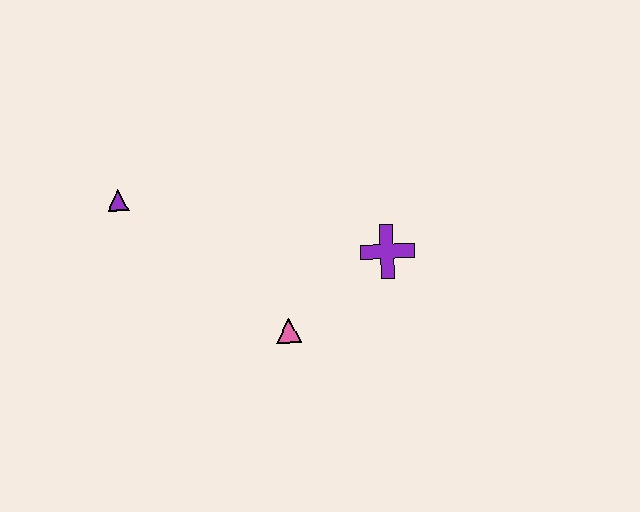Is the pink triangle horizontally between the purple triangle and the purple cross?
Yes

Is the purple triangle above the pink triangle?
Yes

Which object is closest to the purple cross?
The pink triangle is closest to the purple cross.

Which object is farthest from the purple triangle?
The purple cross is farthest from the purple triangle.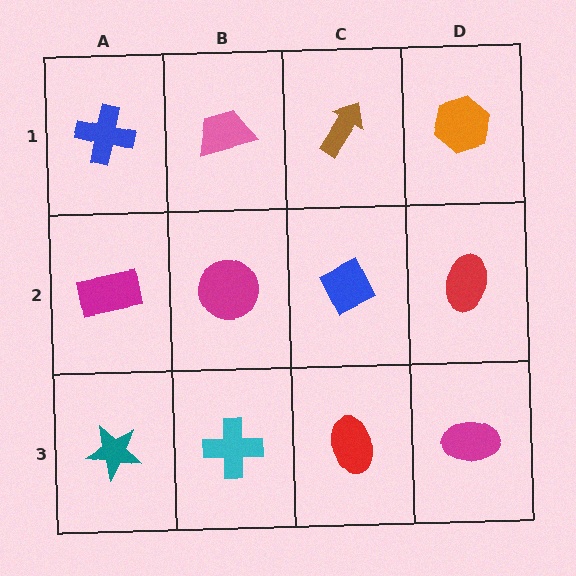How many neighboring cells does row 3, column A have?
2.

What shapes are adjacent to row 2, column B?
A pink trapezoid (row 1, column B), a cyan cross (row 3, column B), a magenta rectangle (row 2, column A), a blue diamond (row 2, column C).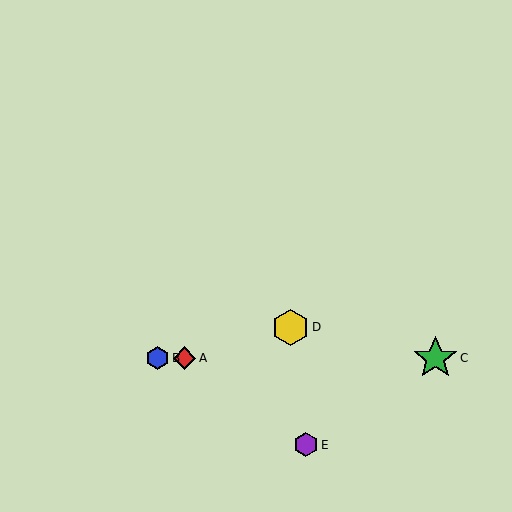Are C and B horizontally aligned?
Yes, both are at y≈358.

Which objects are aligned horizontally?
Objects A, B, C are aligned horizontally.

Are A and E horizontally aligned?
No, A is at y≈358 and E is at y≈445.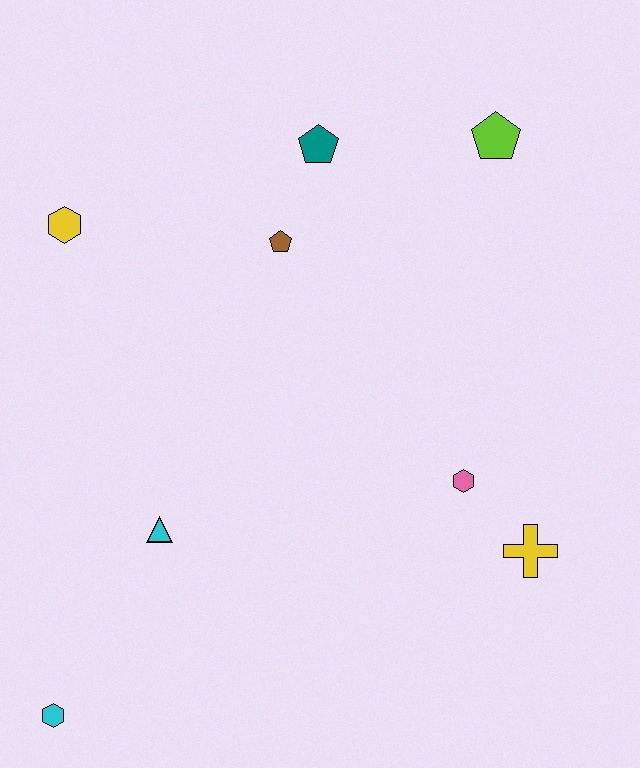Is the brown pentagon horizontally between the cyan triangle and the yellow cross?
Yes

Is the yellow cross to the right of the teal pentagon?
Yes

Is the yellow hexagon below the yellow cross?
No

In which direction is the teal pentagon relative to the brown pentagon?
The teal pentagon is above the brown pentagon.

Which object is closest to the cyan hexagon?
The cyan triangle is closest to the cyan hexagon.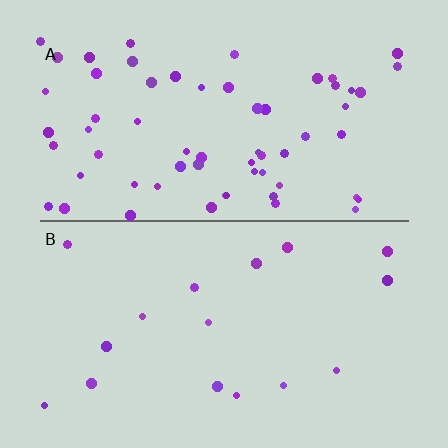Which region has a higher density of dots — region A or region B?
A (the top).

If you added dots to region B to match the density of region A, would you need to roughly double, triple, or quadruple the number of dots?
Approximately quadruple.